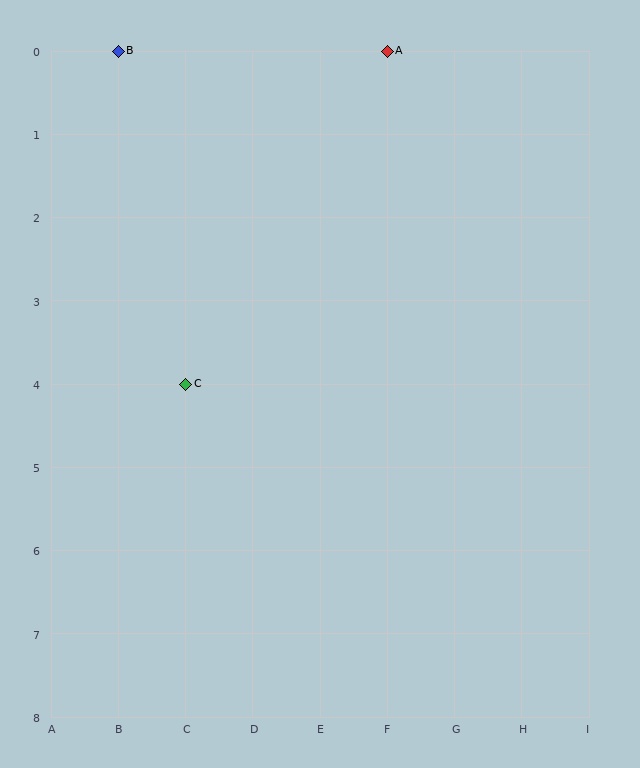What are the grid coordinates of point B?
Point B is at grid coordinates (B, 0).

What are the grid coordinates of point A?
Point A is at grid coordinates (F, 0).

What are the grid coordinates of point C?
Point C is at grid coordinates (C, 4).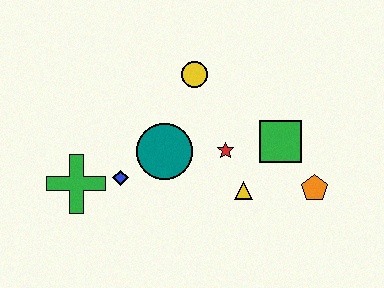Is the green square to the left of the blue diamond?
No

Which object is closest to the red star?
The yellow triangle is closest to the red star.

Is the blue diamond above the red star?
No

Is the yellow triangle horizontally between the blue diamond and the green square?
Yes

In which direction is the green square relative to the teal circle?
The green square is to the right of the teal circle.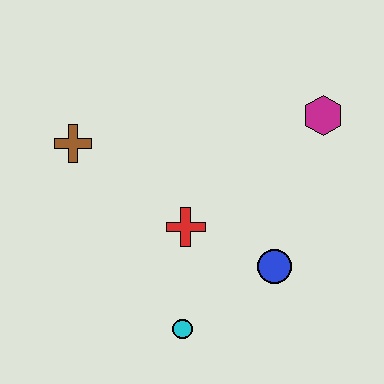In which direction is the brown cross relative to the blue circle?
The brown cross is to the left of the blue circle.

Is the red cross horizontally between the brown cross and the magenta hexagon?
Yes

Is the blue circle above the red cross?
No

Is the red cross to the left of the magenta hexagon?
Yes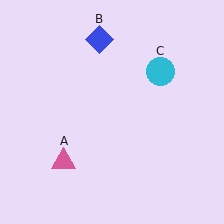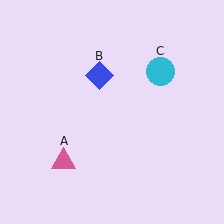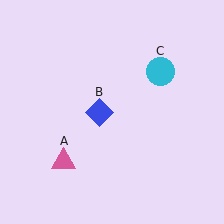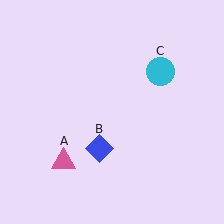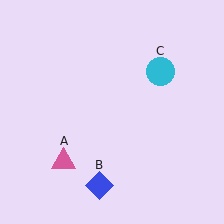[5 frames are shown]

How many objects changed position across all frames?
1 object changed position: blue diamond (object B).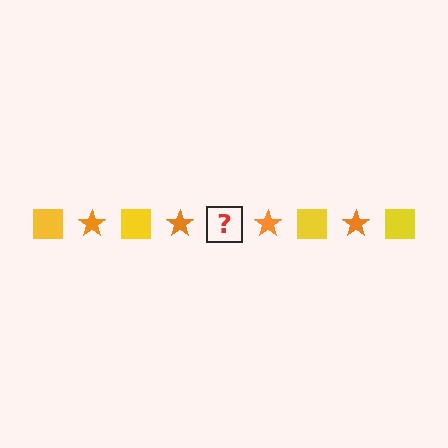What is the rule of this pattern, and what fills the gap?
The rule is that the pattern alternates between yellow square and orange star. The gap should be filled with a yellow square.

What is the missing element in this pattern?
The missing element is a yellow square.